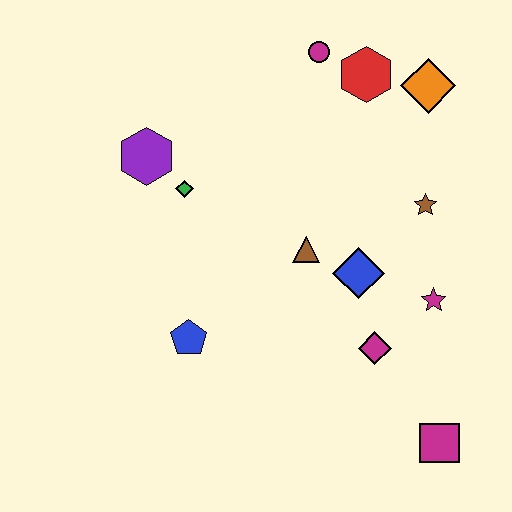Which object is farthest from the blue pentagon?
The orange diamond is farthest from the blue pentagon.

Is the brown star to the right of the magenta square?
No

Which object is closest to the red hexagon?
The magenta circle is closest to the red hexagon.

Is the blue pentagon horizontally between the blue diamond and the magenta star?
No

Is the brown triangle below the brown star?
Yes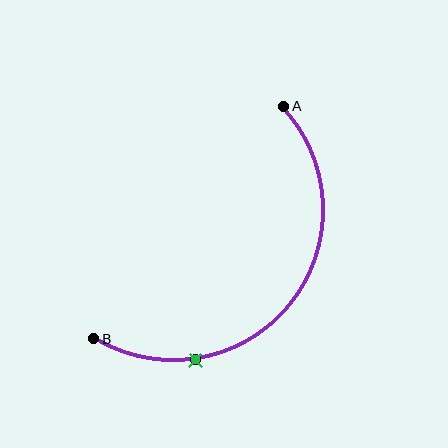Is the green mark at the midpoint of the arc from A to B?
No. The green mark lies on the arc but is closer to endpoint B. The arc midpoint would be at the point on the curve equidistant along the arc from both A and B.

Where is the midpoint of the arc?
The arc midpoint is the point on the curve farthest from the straight line joining A and B. It sits below and to the right of that line.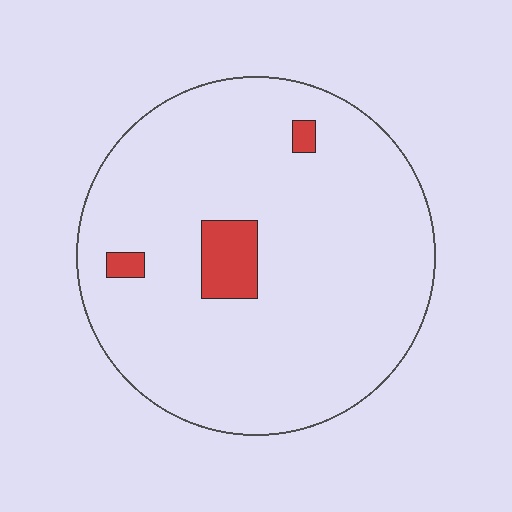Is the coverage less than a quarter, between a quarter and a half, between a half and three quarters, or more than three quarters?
Less than a quarter.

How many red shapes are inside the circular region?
3.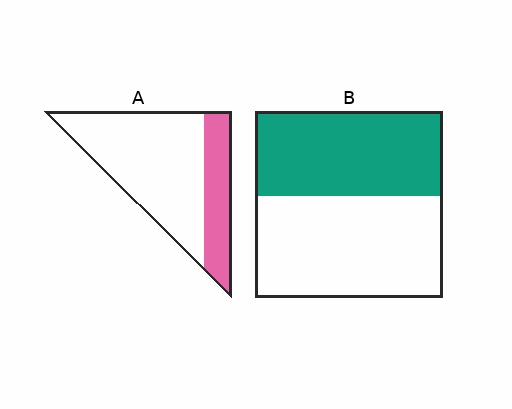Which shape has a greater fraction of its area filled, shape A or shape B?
Shape B.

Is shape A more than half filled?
No.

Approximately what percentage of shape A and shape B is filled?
A is approximately 25% and B is approximately 45%.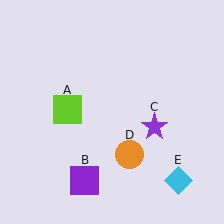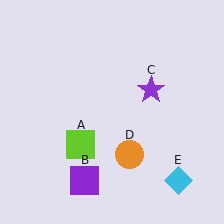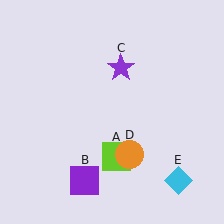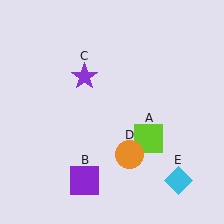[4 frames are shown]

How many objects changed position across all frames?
2 objects changed position: lime square (object A), purple star (object C).